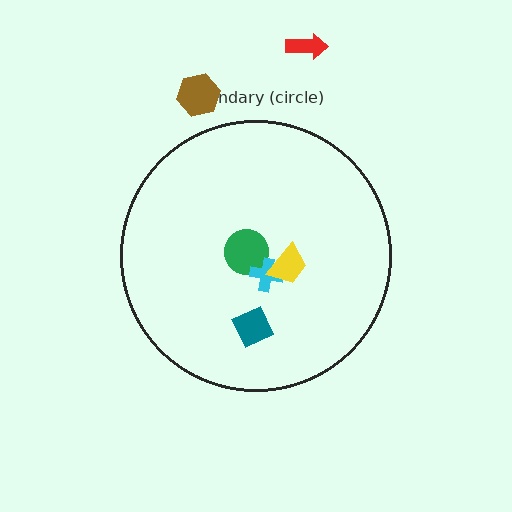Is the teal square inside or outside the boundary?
Inside.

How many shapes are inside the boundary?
4 inside, 2 outside.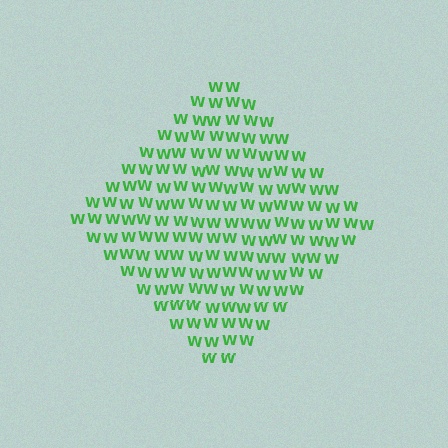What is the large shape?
The large shape is a diamond.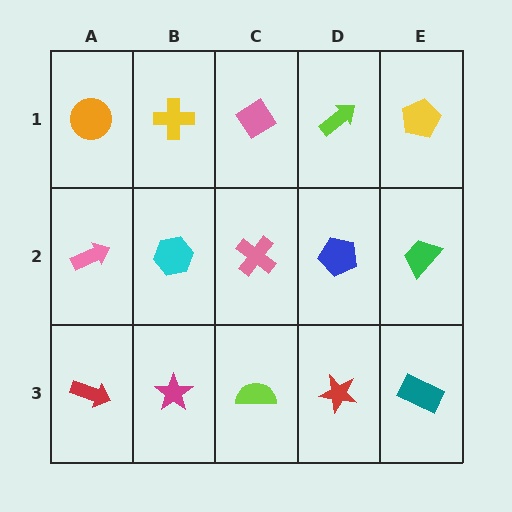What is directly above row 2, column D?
A lime arrow.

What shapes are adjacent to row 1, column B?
A cyan hexagon (row 2, column B), an orange circle (row 1, column A), a pink diamond (row 1, column C).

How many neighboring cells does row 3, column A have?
2.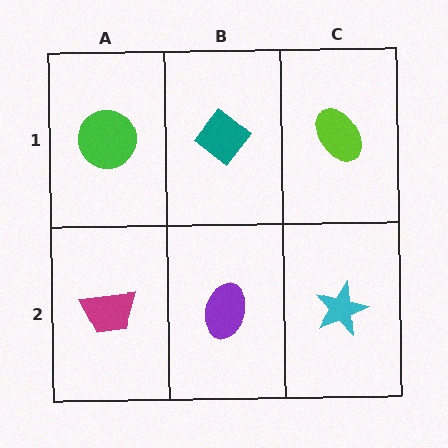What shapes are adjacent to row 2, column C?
A lime ellipse (row 1, column C), a purple ellipse (row 2, column B).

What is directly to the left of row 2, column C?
A purple ellipse.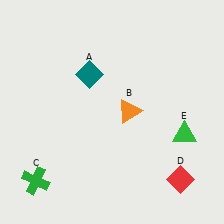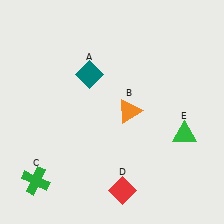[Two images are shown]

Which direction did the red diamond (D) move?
The red diamond (D) moved left.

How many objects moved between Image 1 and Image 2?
1 object moved between the two images.